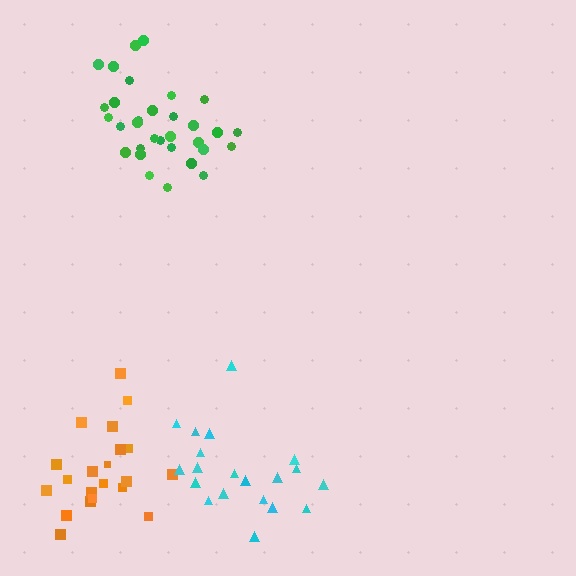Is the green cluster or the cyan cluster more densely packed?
Green.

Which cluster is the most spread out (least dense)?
Cyan.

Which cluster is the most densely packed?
Green.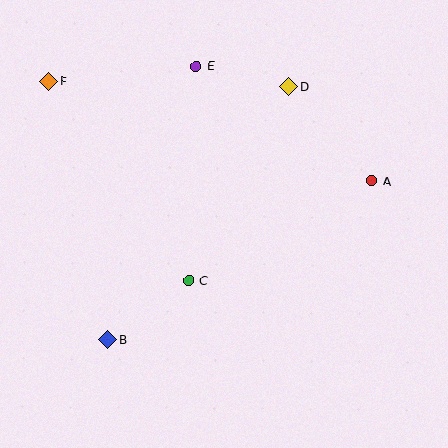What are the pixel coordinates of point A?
Point A is at (372, 181).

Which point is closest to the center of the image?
Point C at (189, 281) is closest to the center.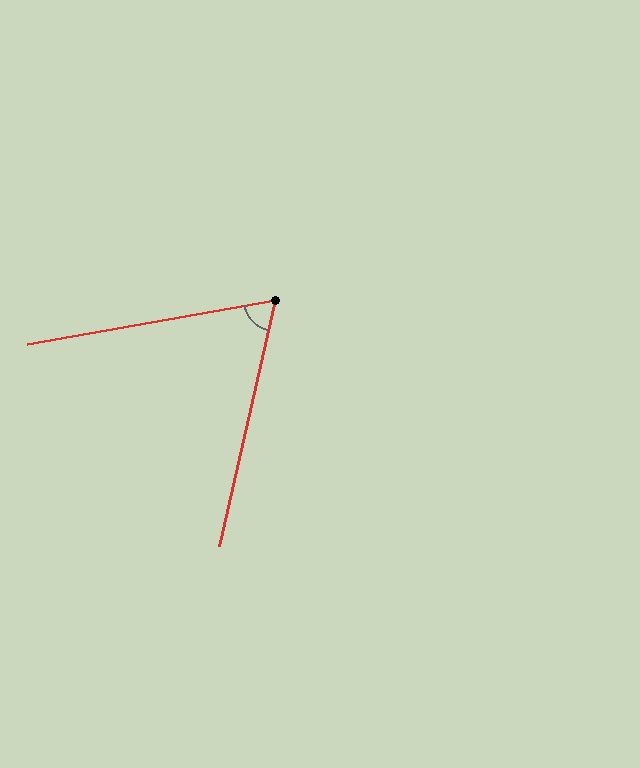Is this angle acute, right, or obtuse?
It is acute.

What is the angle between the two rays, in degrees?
Approximately 67 degrees.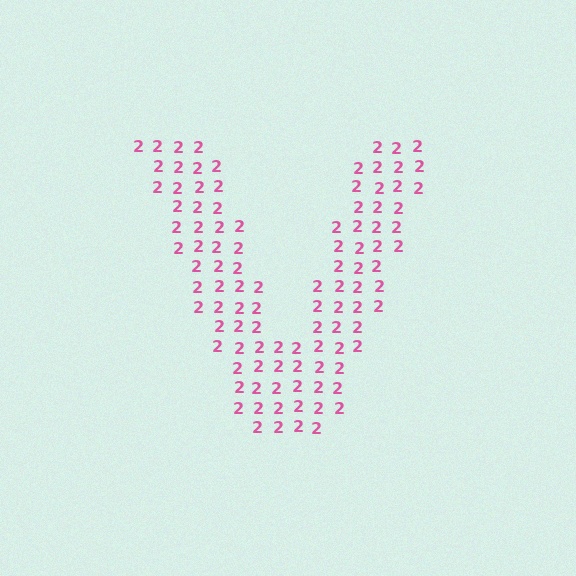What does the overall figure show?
The overall figure shows the letter V.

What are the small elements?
The small elements are digit 2's.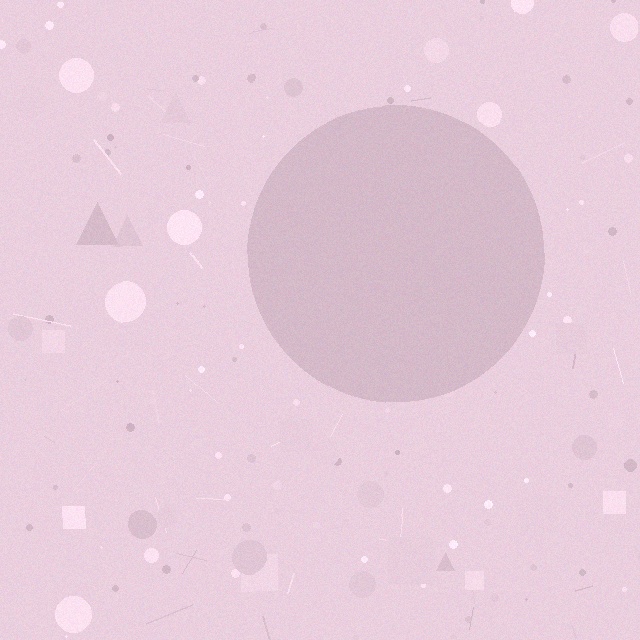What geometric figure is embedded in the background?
A circle is embedded in the background.